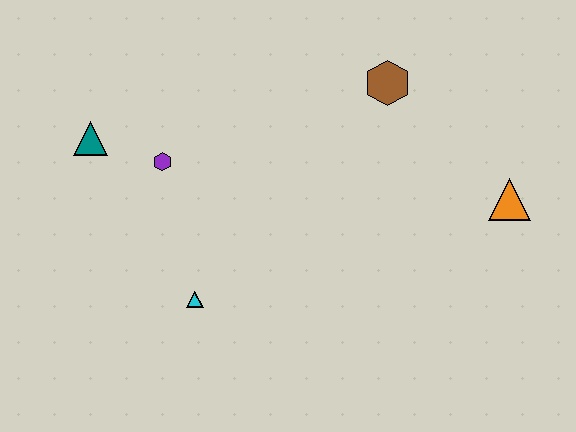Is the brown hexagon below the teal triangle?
No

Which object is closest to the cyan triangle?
The purple hexagon is closest to the cyan triangle.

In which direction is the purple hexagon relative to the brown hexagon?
The purple hexagon is to the left of the brown hexagon.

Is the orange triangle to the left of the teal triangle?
No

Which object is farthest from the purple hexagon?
The orange triangle is farthest from the purple hexagon.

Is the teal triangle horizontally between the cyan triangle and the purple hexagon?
No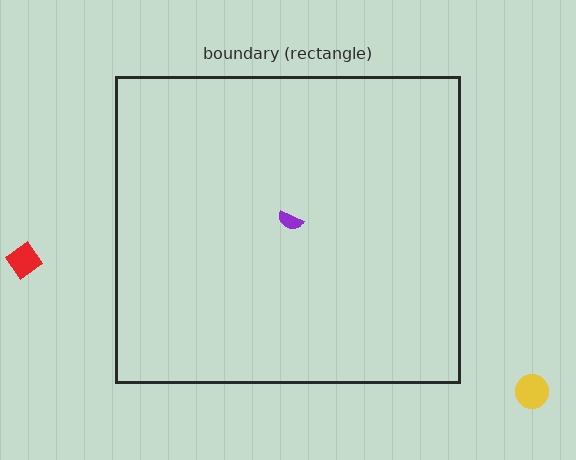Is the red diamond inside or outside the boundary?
Outside.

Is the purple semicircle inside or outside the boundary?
Inside.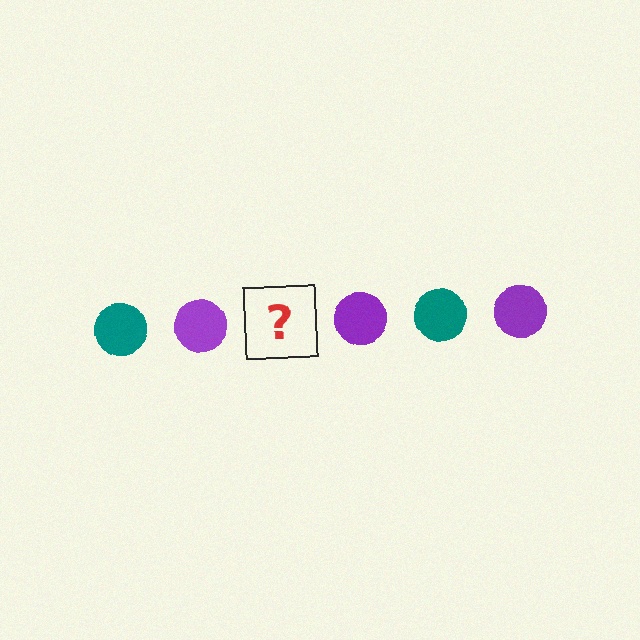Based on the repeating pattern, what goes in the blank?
The blank should be a teal circle.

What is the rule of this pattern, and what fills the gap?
The rule is that the pattern cycles through teal, purple circles. The gap should be filled with a teal circle.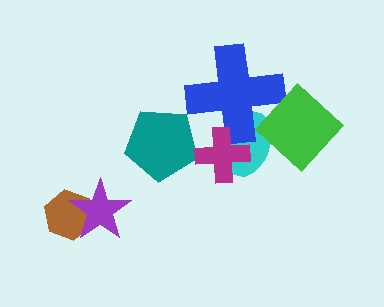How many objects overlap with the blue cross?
3 objects overlap with the blue cross.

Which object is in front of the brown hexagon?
The purple star is in front of the brown hexagon.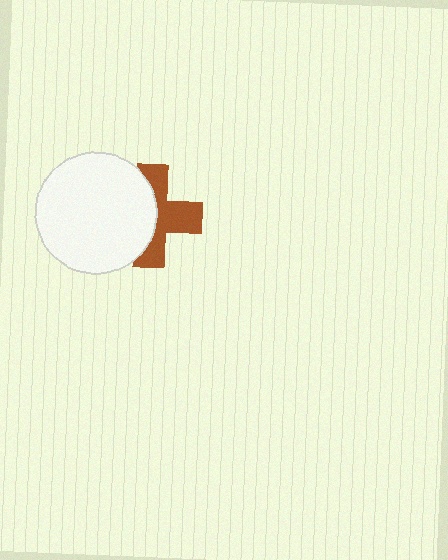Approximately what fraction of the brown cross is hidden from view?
Roughly 48% of the brown cross is hidden behind the white circle.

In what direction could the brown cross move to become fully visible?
The brown cross could move right. That would shift it out from behind the white circle entirely.